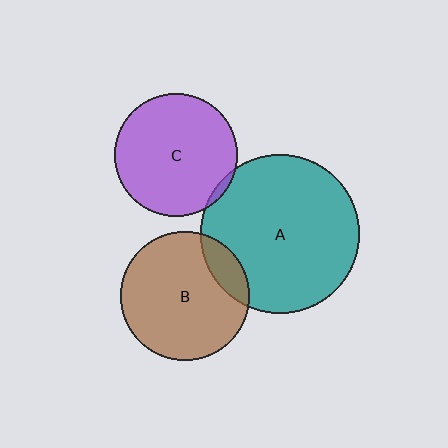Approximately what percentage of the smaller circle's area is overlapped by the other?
Approximately 15%.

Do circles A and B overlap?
Yes.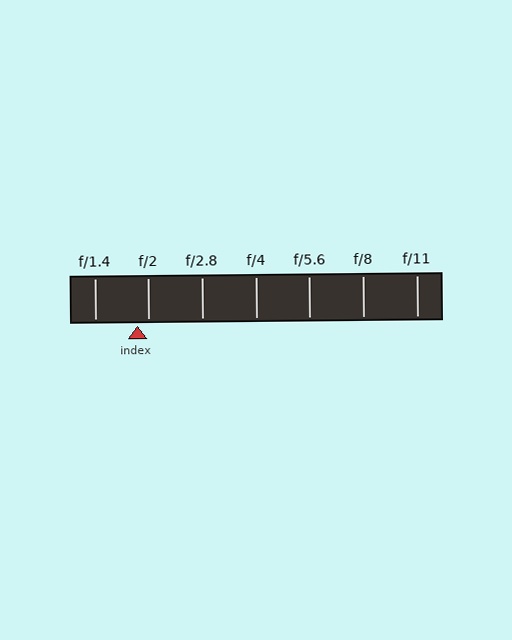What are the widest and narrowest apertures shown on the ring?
The widest aperture shown is f/1.4 and the narrowest is f/11.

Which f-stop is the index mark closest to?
The index mark is closest to f/2.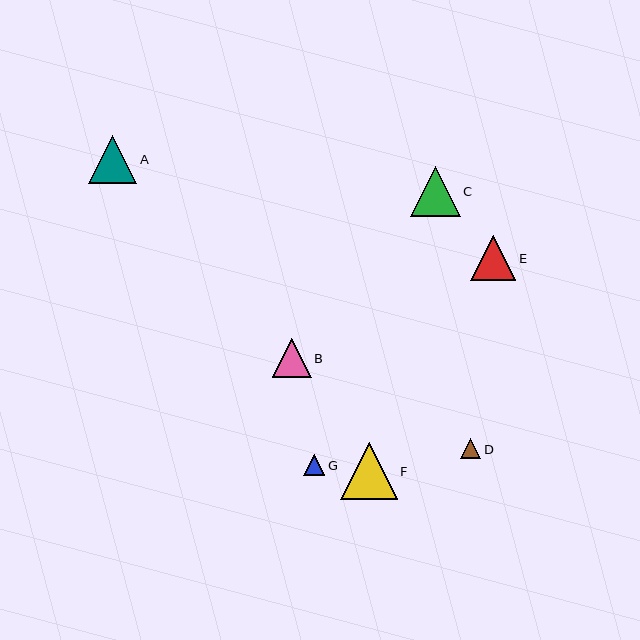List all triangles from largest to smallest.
From largest to smallest: F, C, A, E, B, G, D.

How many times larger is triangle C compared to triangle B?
Triangle C is approximately 1.3 times the size of triangle B.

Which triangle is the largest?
Triangle F is the largest with a size of approximately 57 pixels.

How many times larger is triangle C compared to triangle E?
Triangle C is approximately 1.1 times the size of triangle E.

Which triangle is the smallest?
Triangle D is the smallest with a size of approximately 20 pixels.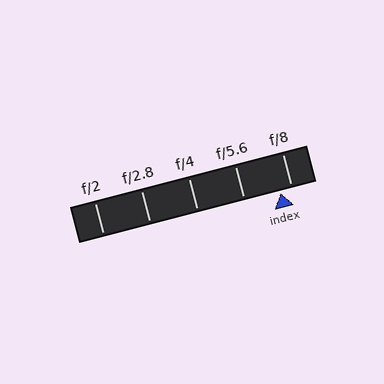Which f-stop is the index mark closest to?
The index mark is closest to f/8.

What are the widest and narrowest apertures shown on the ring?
The widest aperture shown is f/2 and the narrowest is f/8.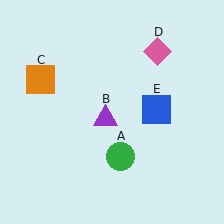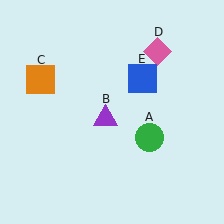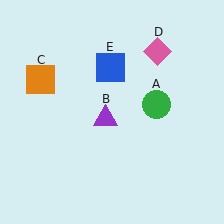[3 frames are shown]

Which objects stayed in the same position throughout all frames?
Purple triangle (object B) and orange square (object C) and pink diamond (object D) remained stationary.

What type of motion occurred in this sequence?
The green circle (object A), blue square (object E) rotated counterclockwise around the center of the scene.